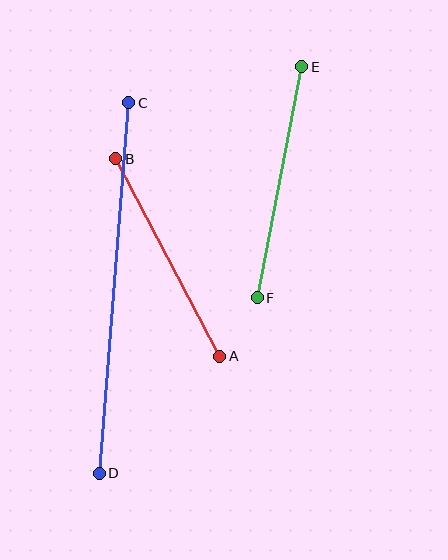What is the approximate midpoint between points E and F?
The midpoint is at approximately (279, 182) pixels.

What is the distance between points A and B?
The distance is approximately 223 pixels.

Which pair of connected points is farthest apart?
Points C and D are farthest apart.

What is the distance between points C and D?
The distance is approximately 372 pixels.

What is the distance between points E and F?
The distance is approximately 235 pixels.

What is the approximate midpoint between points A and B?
The midpoint is at approximately (168, 257) pixels.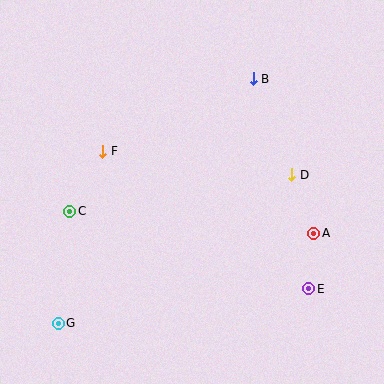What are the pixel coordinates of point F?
Point F is at (103, 151).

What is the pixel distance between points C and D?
The distance between C and D is 225 pixels.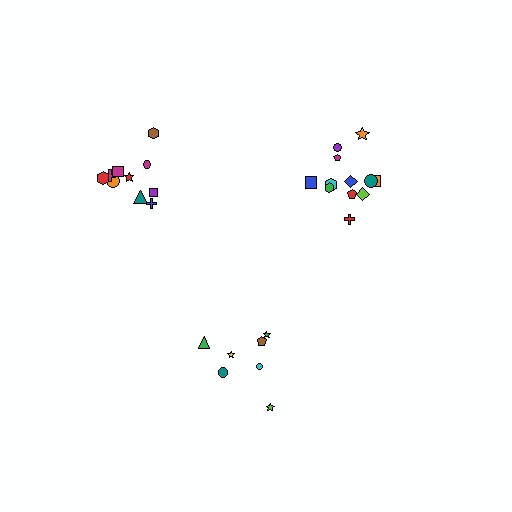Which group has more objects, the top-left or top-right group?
The top-right group.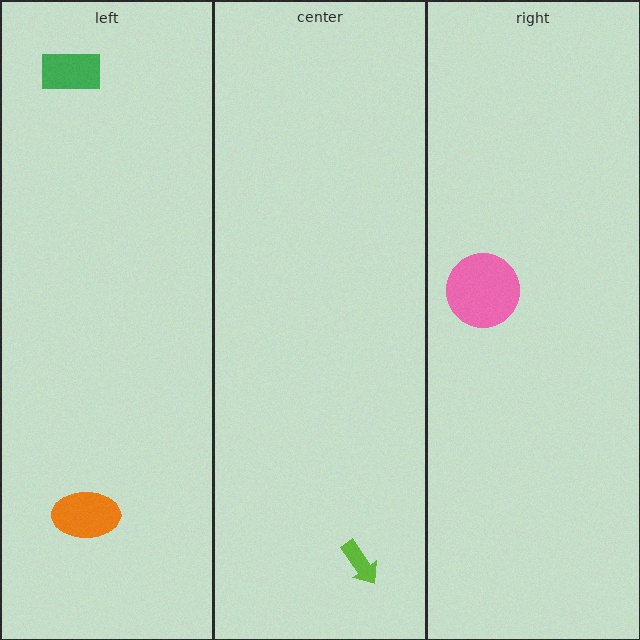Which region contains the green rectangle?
The left region.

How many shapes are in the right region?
1.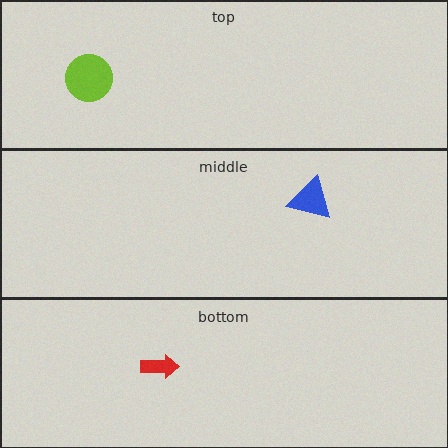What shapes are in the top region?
The lime circle.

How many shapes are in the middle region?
1.